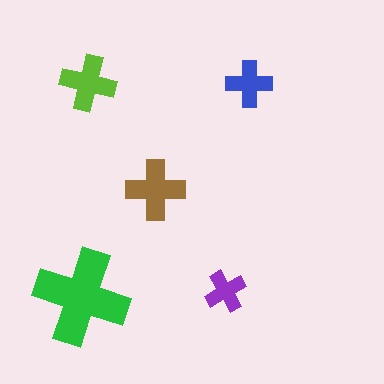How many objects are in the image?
There are 5 objects in the image.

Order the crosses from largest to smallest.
the green one, the brown one, the lime one, the blue one, the purple one.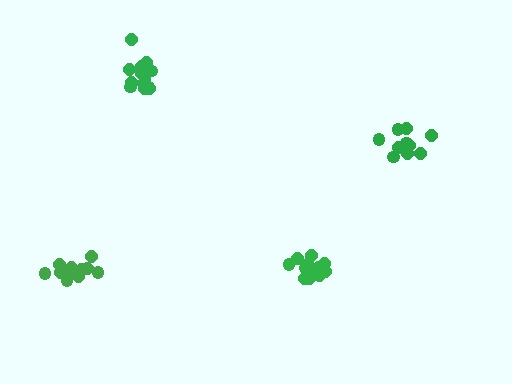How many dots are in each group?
Group 1: 11 dots, Group 2: 16 dots, Group 3: 14 dots, Group 4: 13 dots (54 total).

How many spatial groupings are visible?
There are 4 spatial groupings.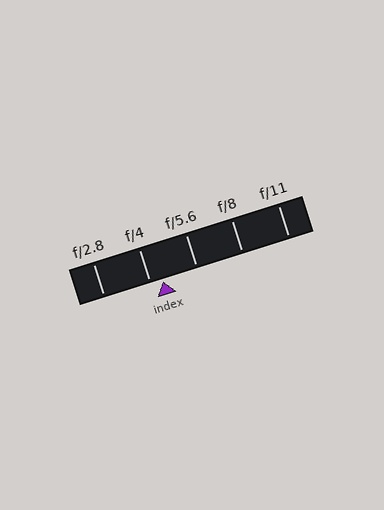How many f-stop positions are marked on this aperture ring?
There are 5 f-stop positions marked.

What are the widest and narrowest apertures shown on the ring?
The widest aperture shown is f/2.8 and the narrowest is f/11.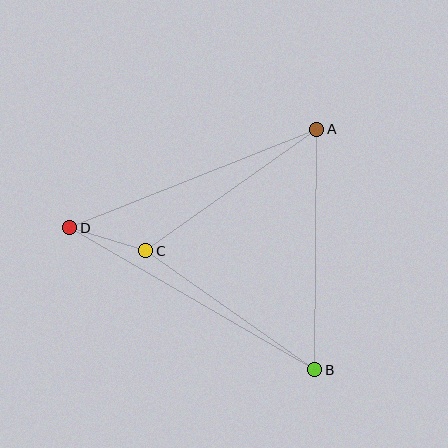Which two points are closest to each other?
Points C and D are closest to each other.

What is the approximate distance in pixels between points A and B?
The distance between A and B is approximately 240 pixels.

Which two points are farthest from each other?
Points B and D are farthest from each other.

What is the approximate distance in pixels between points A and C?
The distance between A and C is approximately 210 pixels.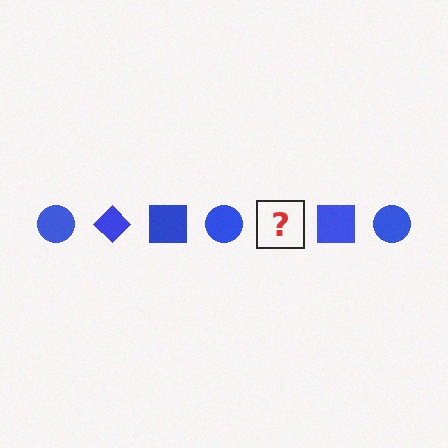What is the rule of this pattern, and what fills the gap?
The rule is that the pattern cycles through circle, diamond, square shapes in blue. The gap should be filled with a blue diamond.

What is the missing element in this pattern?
The missing element is a blue diamond.